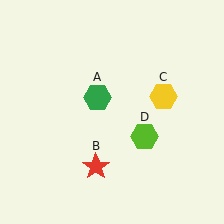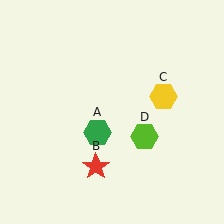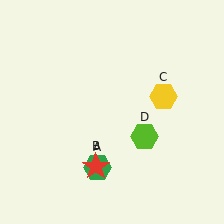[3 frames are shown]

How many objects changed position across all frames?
1 object changed position: green hexagon (object A).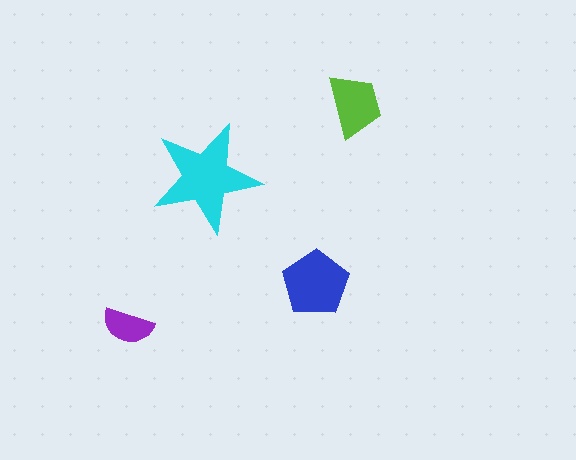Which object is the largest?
The cyan star.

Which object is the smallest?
The purple semicircle.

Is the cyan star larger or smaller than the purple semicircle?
Larger.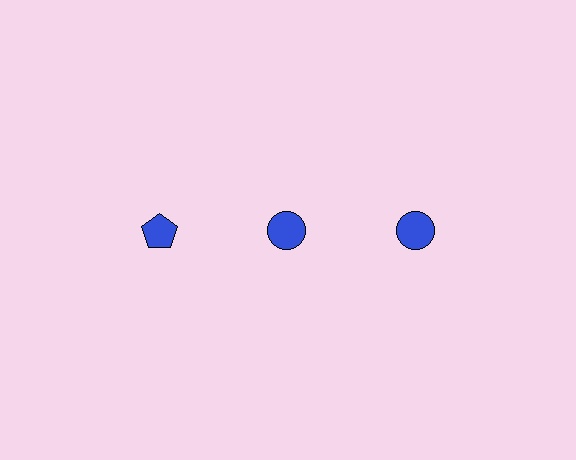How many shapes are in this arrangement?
There are 3 shapes arranged in a grid pattern.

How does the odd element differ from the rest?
It has a different shape: pentagon instead of circle.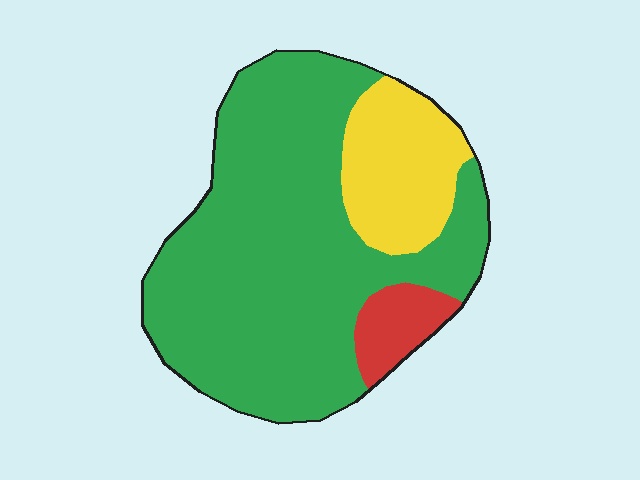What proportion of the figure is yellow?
Yellow covers 18% of the figure.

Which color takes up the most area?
Green, at roughly 75%.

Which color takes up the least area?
Red, at roughly 5%.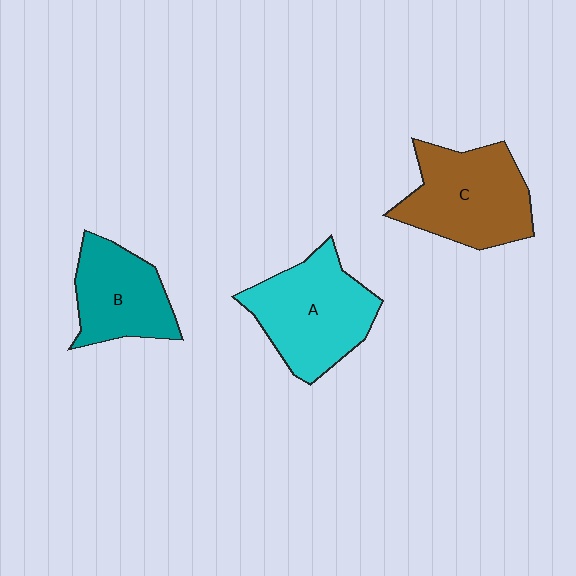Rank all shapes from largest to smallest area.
From largest to smallest: A (cyan), C (brown), B (teal).